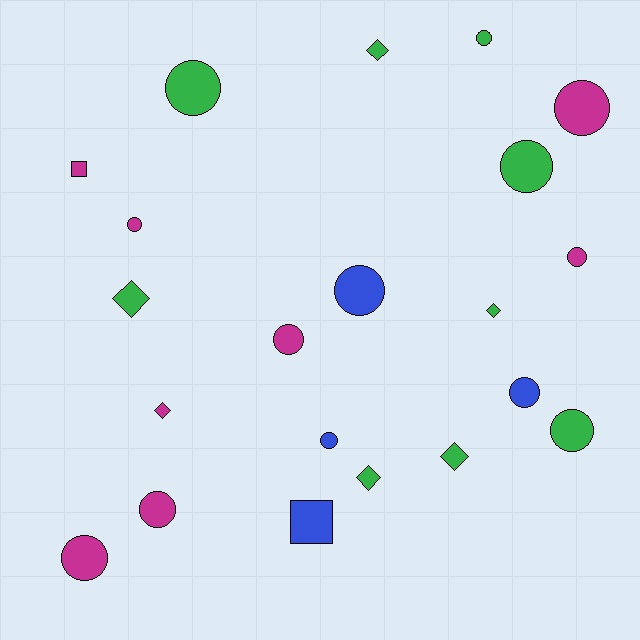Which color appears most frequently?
Green, with 9 objects.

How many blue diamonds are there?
There are no blue diamonds.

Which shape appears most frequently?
Circle, with 13 objects.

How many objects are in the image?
There are 21 objects.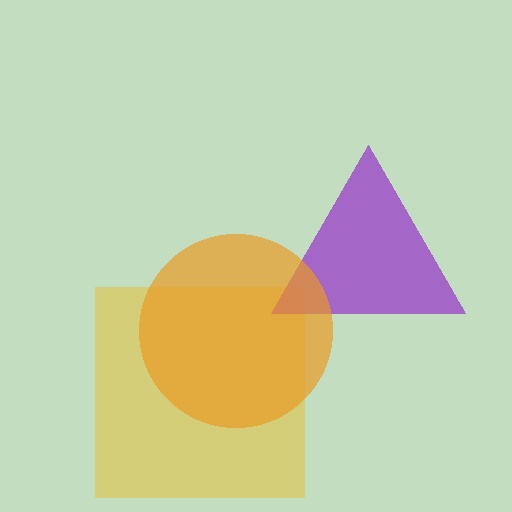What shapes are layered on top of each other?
The layered shapes are: a yellow square, a purple triangle, an orange circle.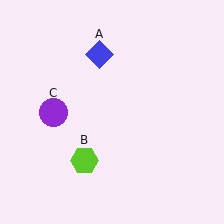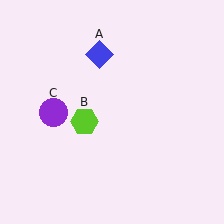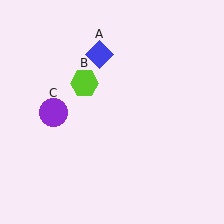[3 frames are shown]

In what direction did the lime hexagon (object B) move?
The lime hexagon (object B) moved up.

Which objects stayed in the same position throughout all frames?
Blue diamond (object A) and purple circle (object C) remained stationary.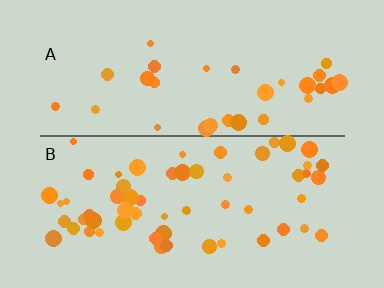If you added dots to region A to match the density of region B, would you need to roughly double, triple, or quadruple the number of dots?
Approximately double.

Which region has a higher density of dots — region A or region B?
B (the bottom).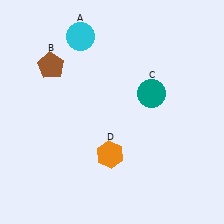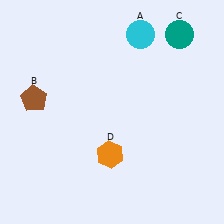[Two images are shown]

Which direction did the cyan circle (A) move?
The cyan circle (A) moved right.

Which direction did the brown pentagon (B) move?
The brown pentagon (B) moved down.